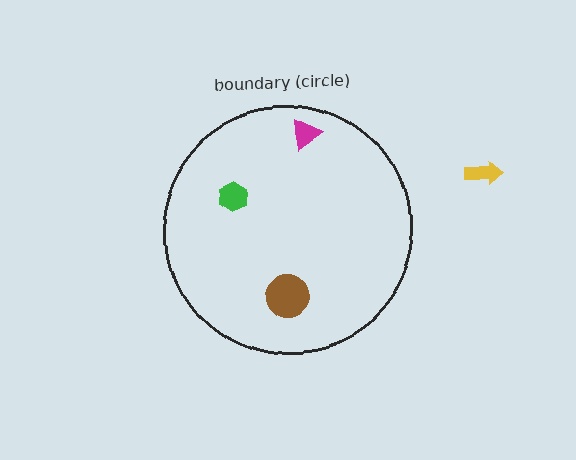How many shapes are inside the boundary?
3 inside, 1 outside.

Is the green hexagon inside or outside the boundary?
Inside.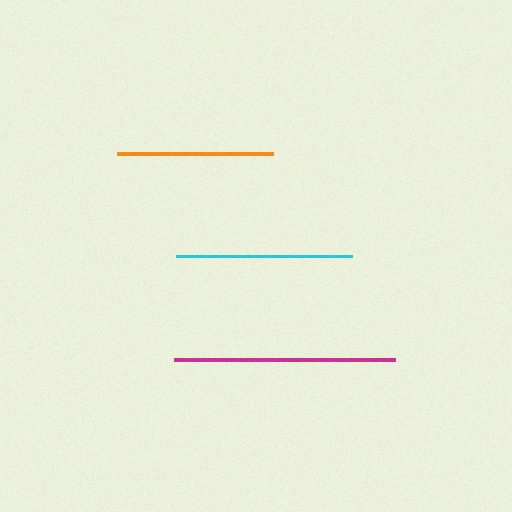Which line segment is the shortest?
The orange line is the shortest at approximately 156 pixels.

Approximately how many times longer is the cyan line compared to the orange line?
The cyan line is approximately 1.1 times the length of the orange line.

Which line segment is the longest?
The magenta line is the longest at approximately 221 pixels.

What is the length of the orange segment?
The orange segment is approximately 156 pixels long.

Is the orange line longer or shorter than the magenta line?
The magenta line is longer than the orange line.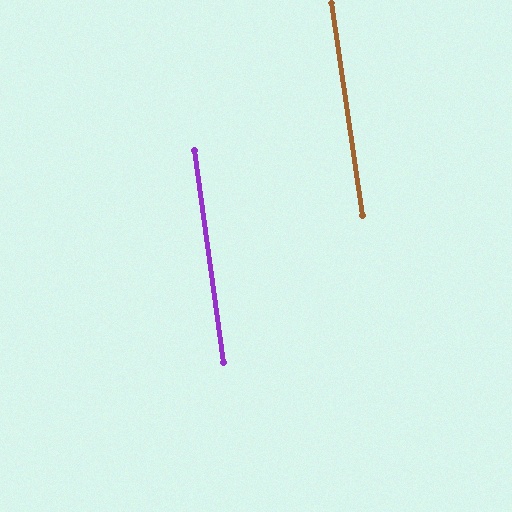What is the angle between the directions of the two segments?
Approximately 1 degree.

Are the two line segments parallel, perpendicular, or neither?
Parallel — their directions differ by only 0.5°.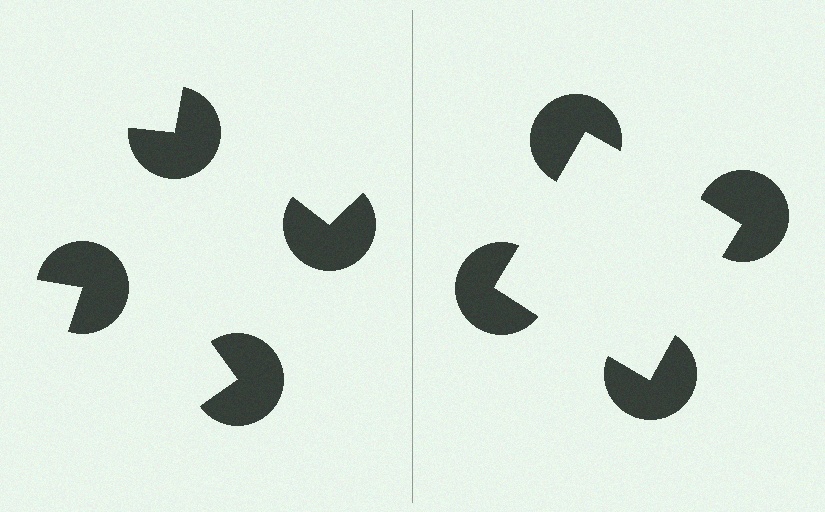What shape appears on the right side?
An illusory square.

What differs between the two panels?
The pac-man discs are positioned identically on both sides; only the wedge orientations differ. On the right they align to a square; on the left they are misaligned.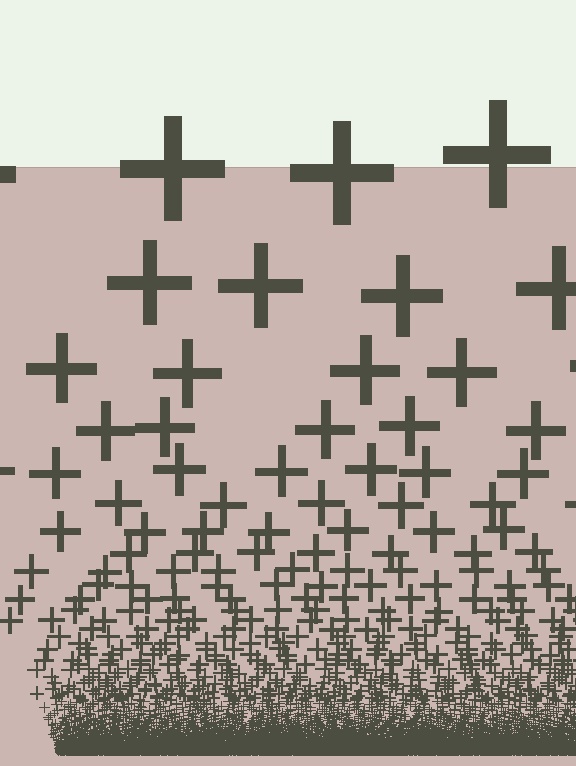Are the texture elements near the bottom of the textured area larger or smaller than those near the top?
Smaller. The gradient is inverted — elements near the bottom are smaller and denser.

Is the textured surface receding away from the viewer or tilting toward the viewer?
The surface appears to tilt toward the viewer. Texture elements get larger and sparser toward the top.